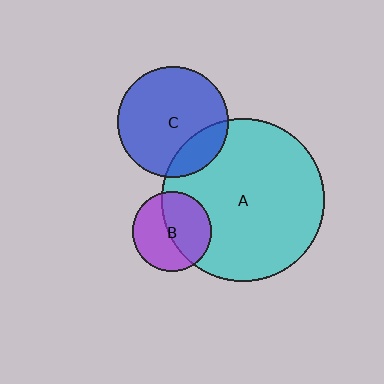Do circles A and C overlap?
Yes.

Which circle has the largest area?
Circle A (cyan).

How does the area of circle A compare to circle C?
Approximately 2.1 times.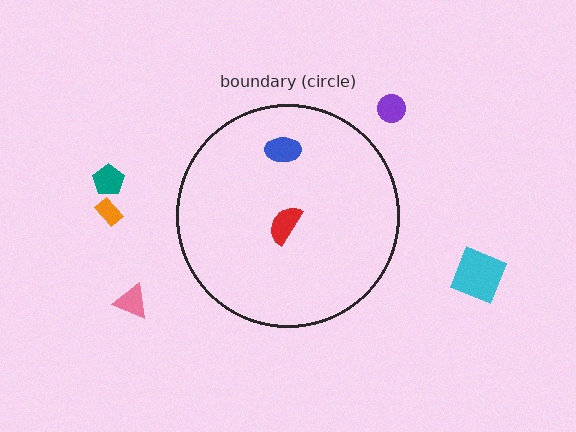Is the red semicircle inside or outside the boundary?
Inside.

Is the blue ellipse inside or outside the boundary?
Inside.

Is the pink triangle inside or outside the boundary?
Outside.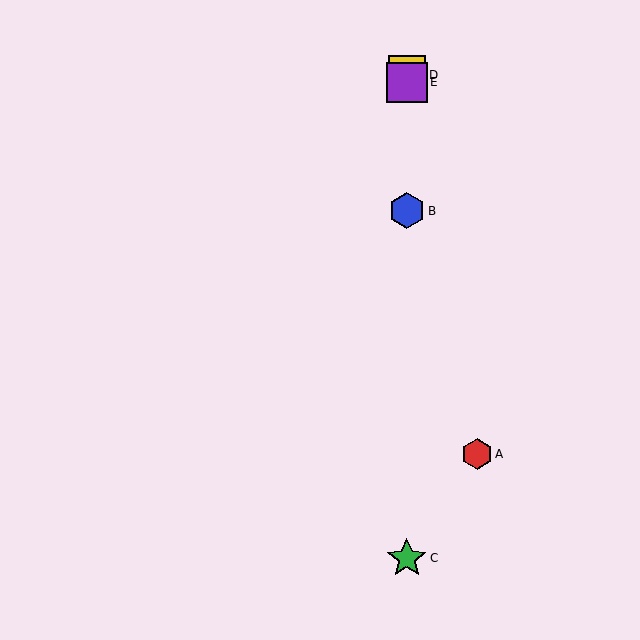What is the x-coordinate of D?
Object D is at x≈407.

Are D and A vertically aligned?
No, D is at x≈407 and A is at x≈477.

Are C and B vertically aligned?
Yes, both are at x≈407.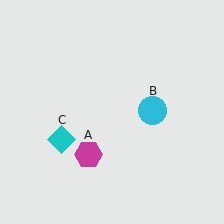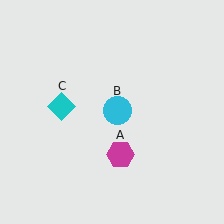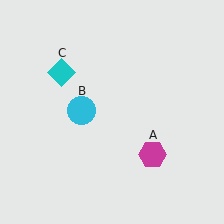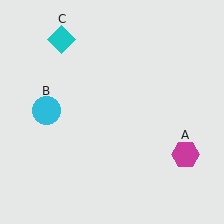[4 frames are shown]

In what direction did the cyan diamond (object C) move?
The cyan diamond (object C) moved up.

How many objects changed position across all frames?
3 objects changed position: magenta hexagon (object A), cyan circle (object B), cyan diamond (object C).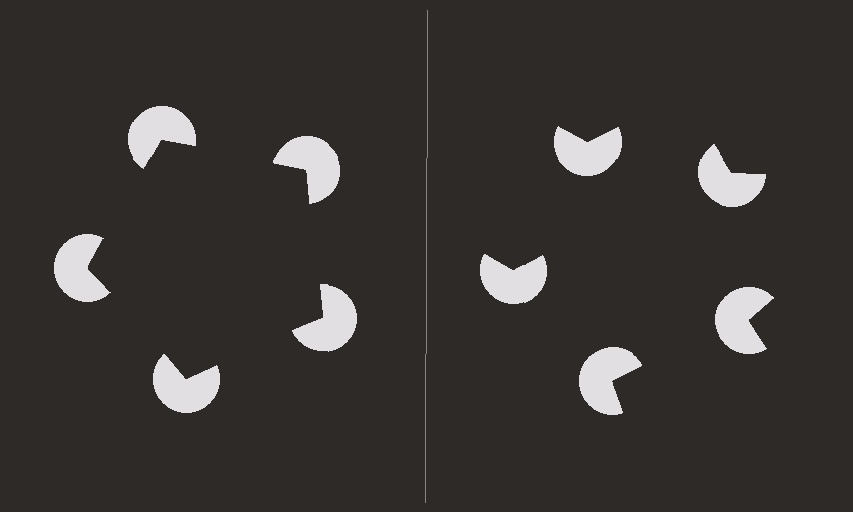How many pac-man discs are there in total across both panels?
10 — 5 on each side.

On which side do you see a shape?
An illusory pentagon appears on the left side. On the right side the wedge cuts are rotated, so no coherent shape forms.